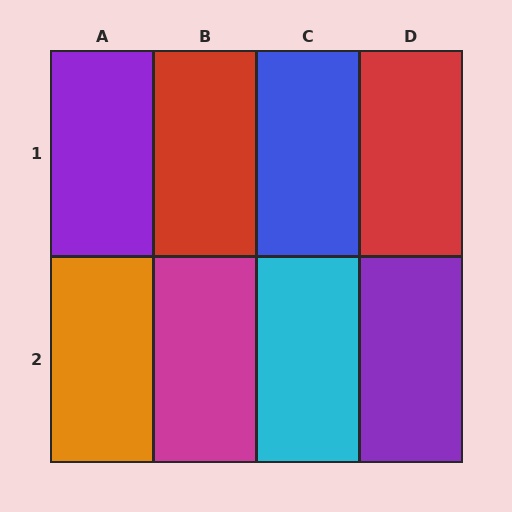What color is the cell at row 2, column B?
Magenta.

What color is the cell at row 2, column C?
Cyan.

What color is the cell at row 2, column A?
Orange.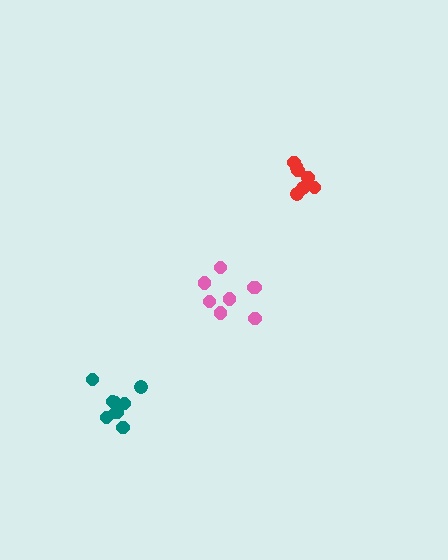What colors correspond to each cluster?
The clusters are colored: teal, red, pink.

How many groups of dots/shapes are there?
There are 3 groups.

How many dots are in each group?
Group 1: 9 dots, Group 2: 7 dots, Group 3: 8 dots (24 total).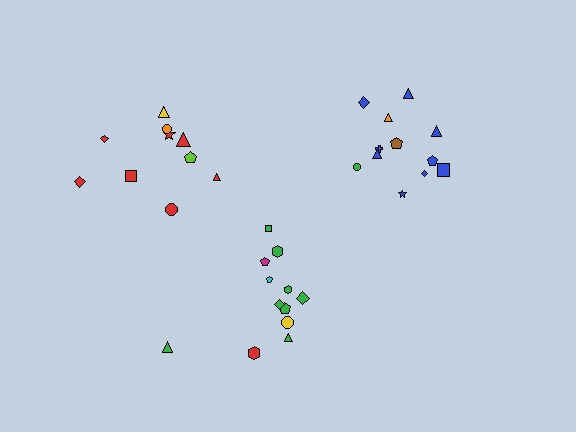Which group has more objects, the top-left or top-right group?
The top-right group.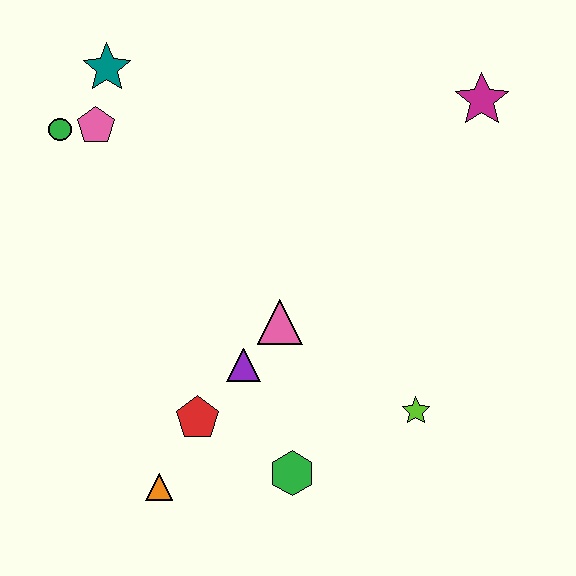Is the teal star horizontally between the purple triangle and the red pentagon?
No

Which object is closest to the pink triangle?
The purple triangle is closest to the pink triangle.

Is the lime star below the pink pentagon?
Yes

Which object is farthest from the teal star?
The lime star is farthest from the teal star.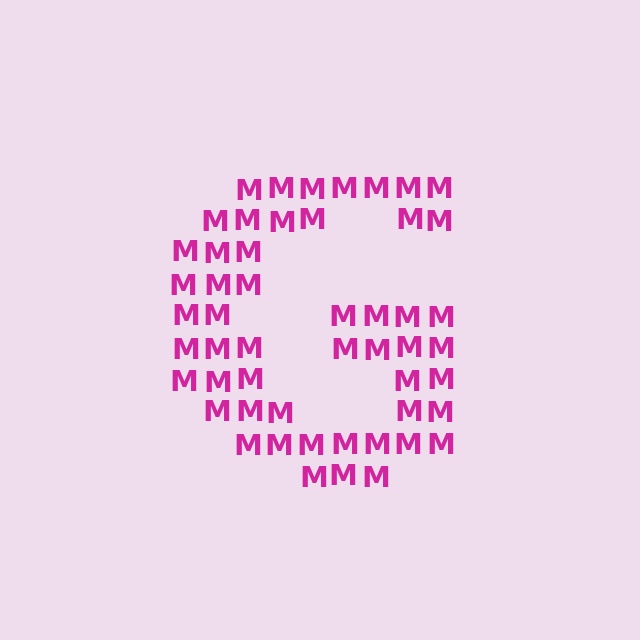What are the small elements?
The small elements are letter M's.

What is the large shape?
The large shape is the letter G.